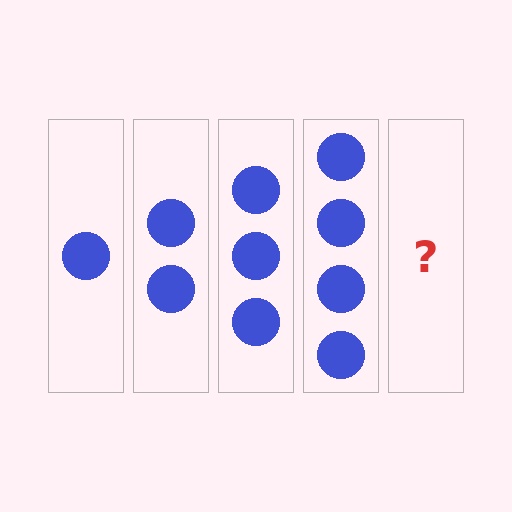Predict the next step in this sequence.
The next step is 5 circles.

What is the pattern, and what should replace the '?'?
The pattern is that each step adds one more circle. The '?' should be 5 circles.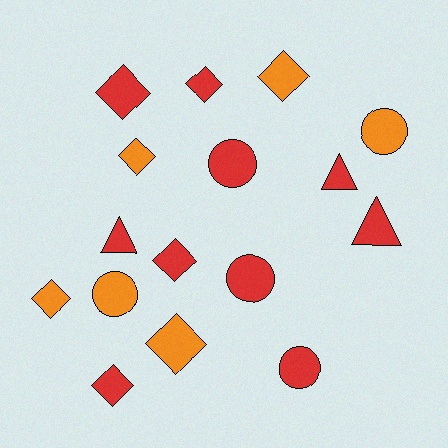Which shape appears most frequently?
Diamond, with 8 objects.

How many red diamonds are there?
There are 4 red diamonds.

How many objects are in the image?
There are 16 objects.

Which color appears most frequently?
Red, with 10 objects.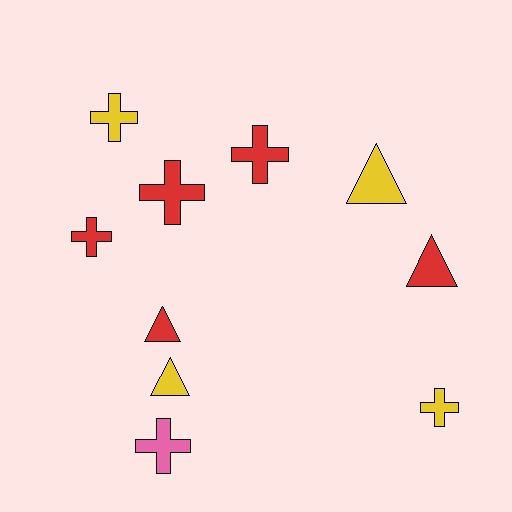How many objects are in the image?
There are 10 objects.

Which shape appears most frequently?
Cross, with 6 objects.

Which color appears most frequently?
Red, with 5 objects.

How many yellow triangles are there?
There are 2 yellow triangles.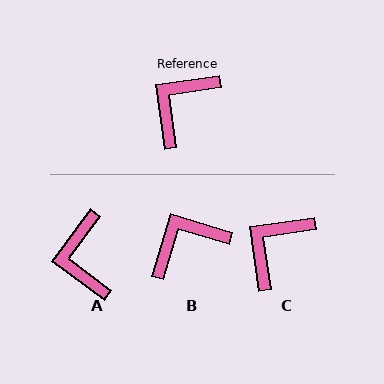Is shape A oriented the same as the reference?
No, it is off by about 46 degrees.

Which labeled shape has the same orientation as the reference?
C.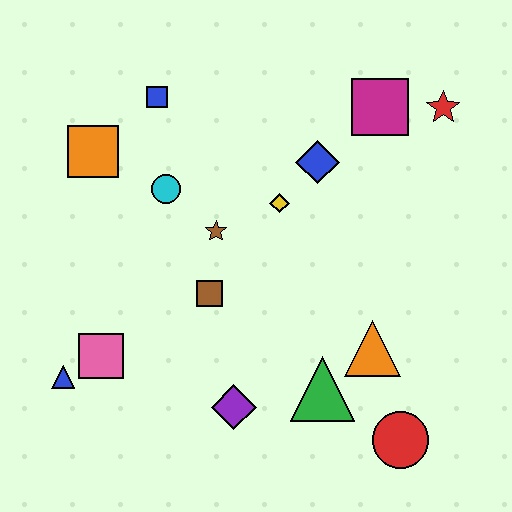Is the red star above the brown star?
Yes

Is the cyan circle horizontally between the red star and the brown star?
No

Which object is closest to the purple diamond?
The green triangle is closest to the purple diamond.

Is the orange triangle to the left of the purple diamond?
No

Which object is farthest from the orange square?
The red circle is farthest from the orange square.